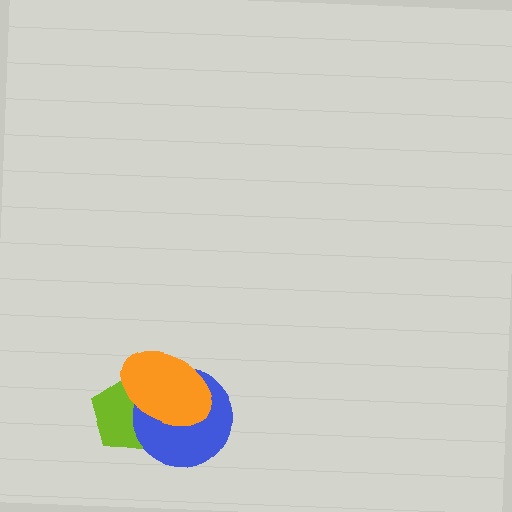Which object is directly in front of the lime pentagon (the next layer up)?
The blue circle is directly in front of the lime pentagon.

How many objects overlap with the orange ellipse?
2 objects overlap with the orange ellipse.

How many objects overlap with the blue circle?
2 objects overlap with the blue circle.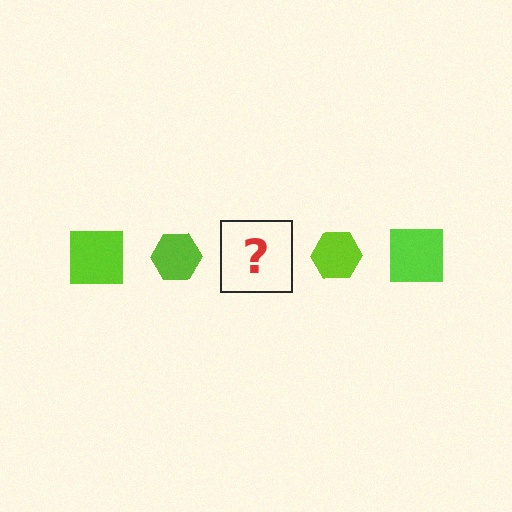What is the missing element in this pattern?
The missing element is a lime square.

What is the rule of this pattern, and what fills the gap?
The rule is that the pattern cycles through square, hexagon shapes in lime. The gap should be filled with a lime square.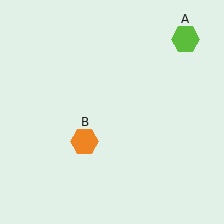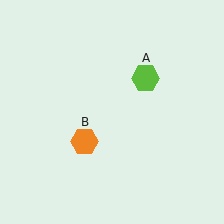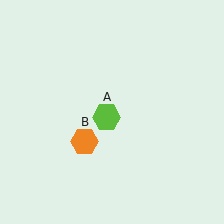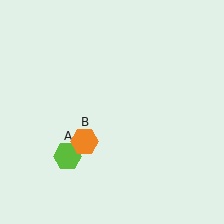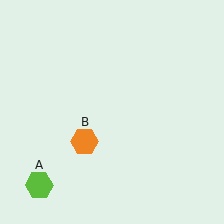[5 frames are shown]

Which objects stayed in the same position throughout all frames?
Orange hexagon (object B) remained stationary.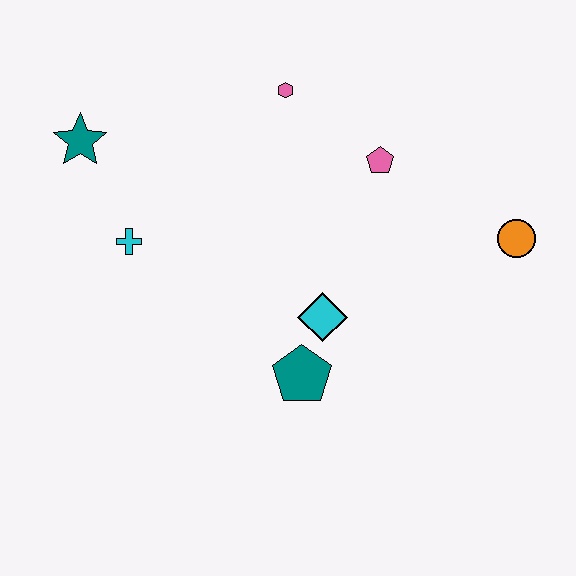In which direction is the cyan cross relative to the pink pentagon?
The cyan cross is to the left of the pink pentagon.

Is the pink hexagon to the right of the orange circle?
No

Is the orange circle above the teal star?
No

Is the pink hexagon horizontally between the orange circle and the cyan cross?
Yes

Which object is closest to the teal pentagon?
The cyan diamond is closest to the teal pentagon.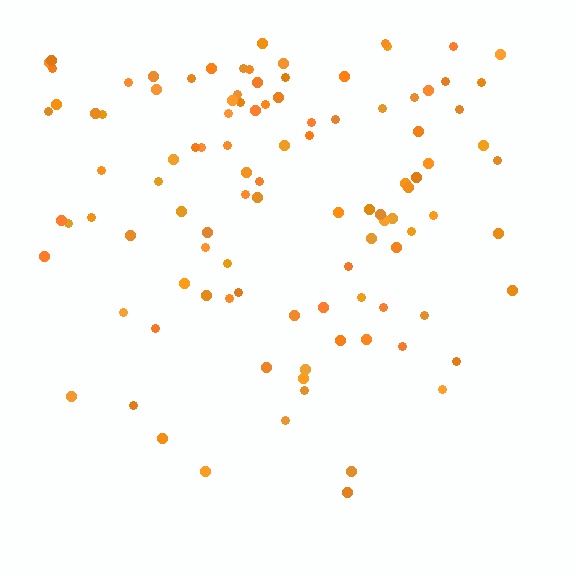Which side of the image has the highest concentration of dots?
The top.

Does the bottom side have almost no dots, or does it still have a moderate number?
Still a moderate number, just noticeably fewer than the top.